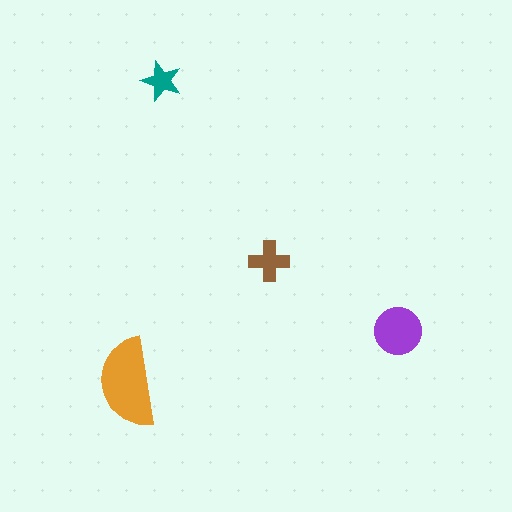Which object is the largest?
The orange semicircle.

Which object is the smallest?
The teal star.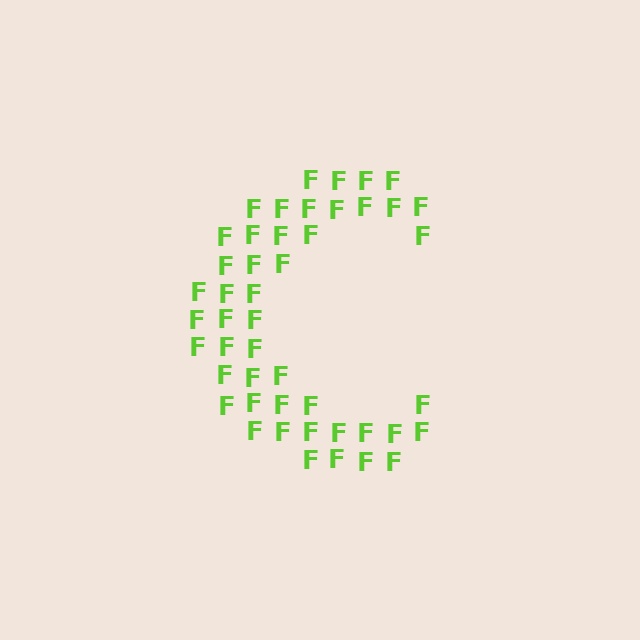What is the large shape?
The large shape is the letter C.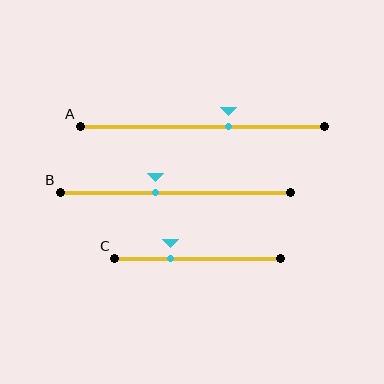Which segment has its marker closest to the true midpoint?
Segment B has its marker closest to the true midpoint.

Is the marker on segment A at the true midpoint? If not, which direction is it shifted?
No, the marker on segment A is shifted to the right by about 11% of the segment length.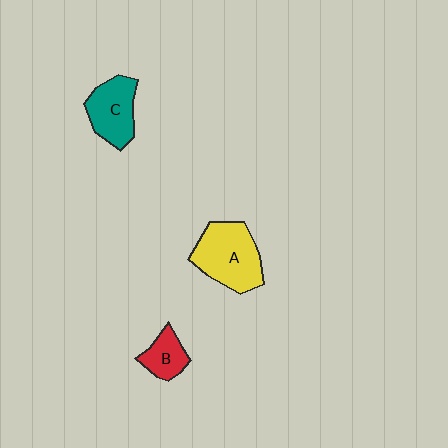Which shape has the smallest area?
Shape B (red).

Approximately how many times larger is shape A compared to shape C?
Approximately 1.3 times.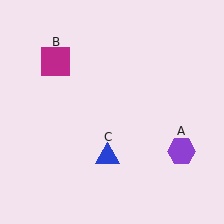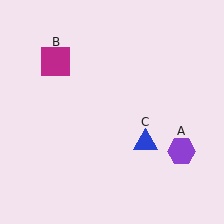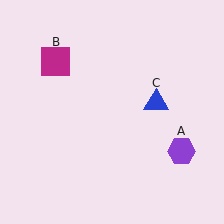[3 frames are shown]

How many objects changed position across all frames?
1 object changed position: blue triangle (object C).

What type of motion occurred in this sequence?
The blue triangle (object C) rotated counterclockwise around the center of the scene.